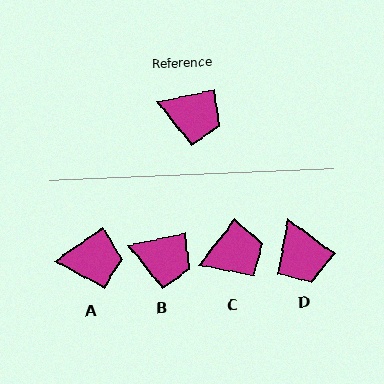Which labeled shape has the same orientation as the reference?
B.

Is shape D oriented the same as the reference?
No, it is off by about 48 degrees.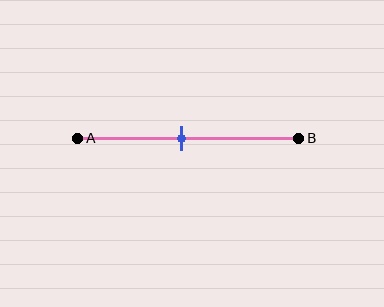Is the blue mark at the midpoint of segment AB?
Yes, the mark is approximately at the midpoint.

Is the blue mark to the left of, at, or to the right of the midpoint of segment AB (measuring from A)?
The blue mark is approximately at the midpoint of segment AB.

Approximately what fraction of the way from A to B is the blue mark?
The blue mark is approximately 45% of the way from A to B.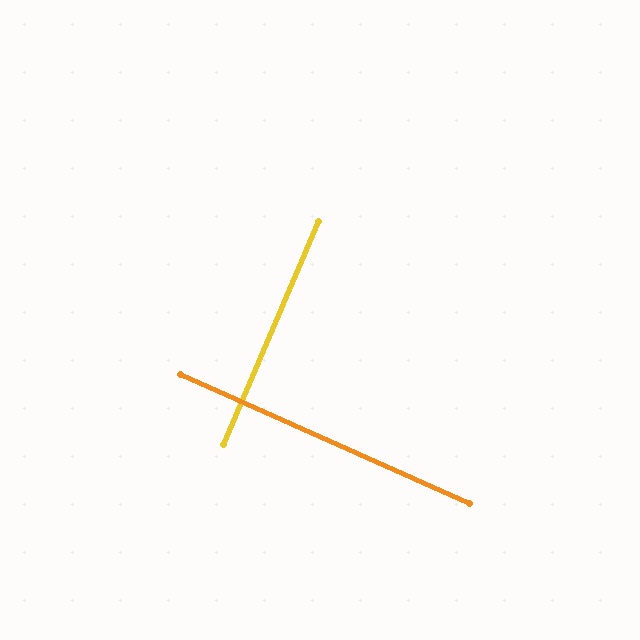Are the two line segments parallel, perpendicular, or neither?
Perpendicular — they meet at approximately 89°.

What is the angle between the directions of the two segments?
Approximately 89 degrees.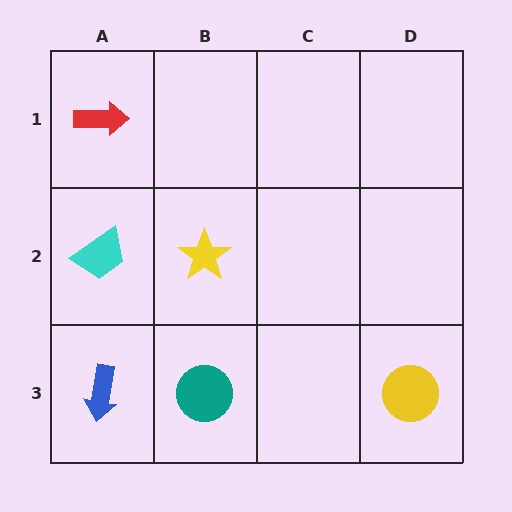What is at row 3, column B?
A teal circle.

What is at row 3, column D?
A yellow circle.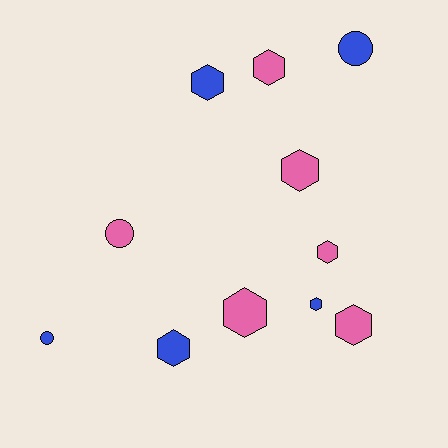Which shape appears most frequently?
Hexagon, with 8 objects.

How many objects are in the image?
There are 11 objects.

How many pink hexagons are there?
There are 5 pink hexagons.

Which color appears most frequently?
Pink, with 6 objects.